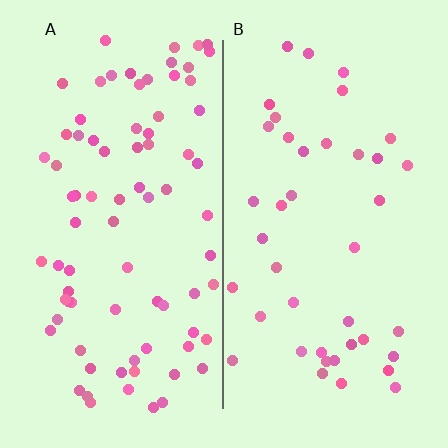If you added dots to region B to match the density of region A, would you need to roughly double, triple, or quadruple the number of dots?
Approximately double.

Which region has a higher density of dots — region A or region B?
A (the left).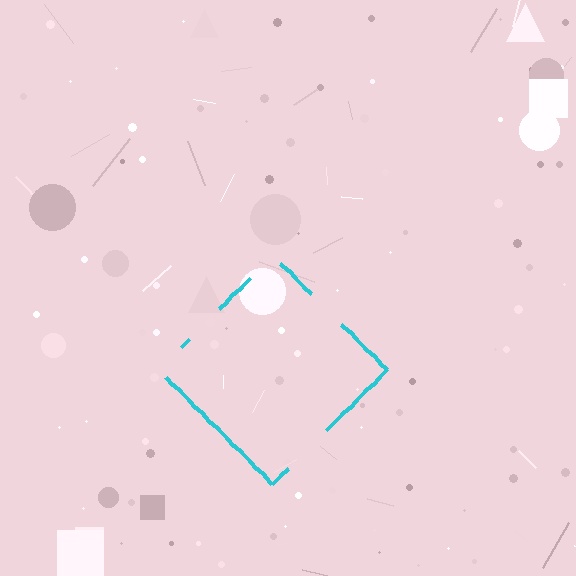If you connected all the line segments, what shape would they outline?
They would outline a diamond.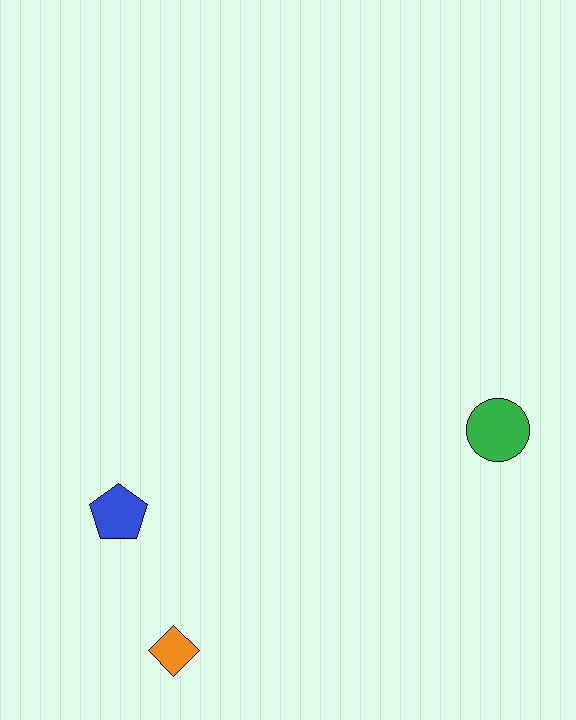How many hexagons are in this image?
There are no hexagons.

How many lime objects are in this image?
There are no lime objects.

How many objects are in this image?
There are 3 objects.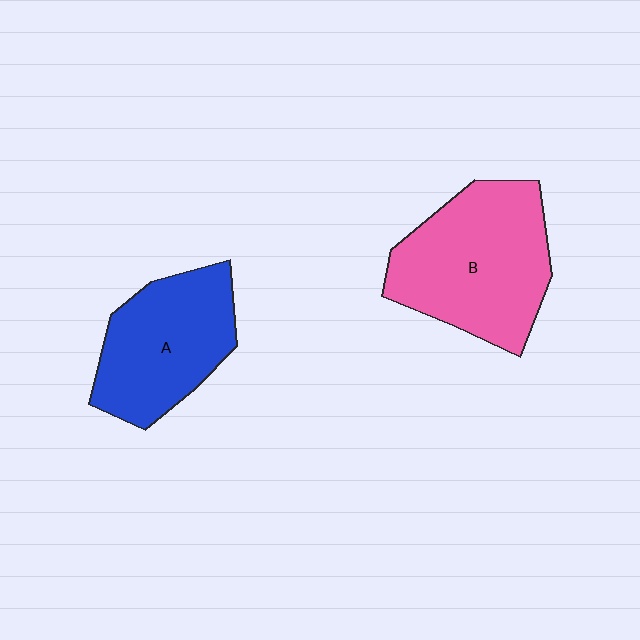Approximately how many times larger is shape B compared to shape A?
Approximately 1.2 times.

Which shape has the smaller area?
Shape A (blue).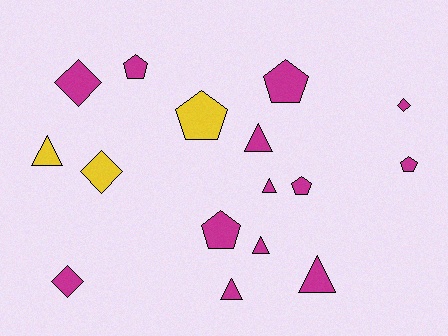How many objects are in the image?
There are 16 objects.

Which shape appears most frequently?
Pentagon, with 6 objects.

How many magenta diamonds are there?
There are 3 magenta diamonds.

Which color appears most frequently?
Magenta, with 13 objects.